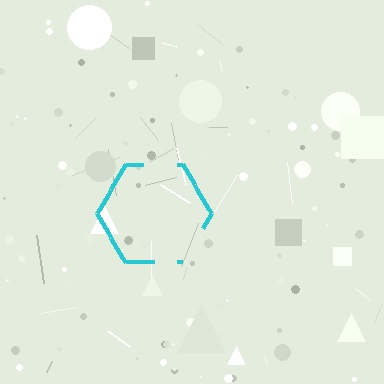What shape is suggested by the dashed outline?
The dashed outline suggests a hexagon.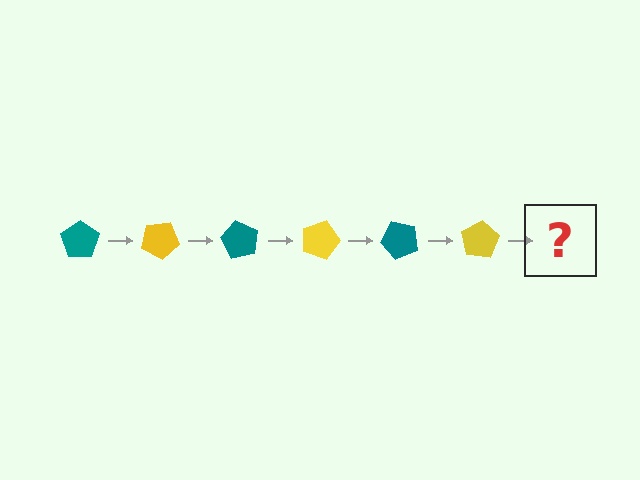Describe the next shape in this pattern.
It should be a teal pentagon, rotated 180 degrees from the start.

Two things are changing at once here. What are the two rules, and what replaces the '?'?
The two rules are that it rotates 30 degrees each step and the color cycles through teal and yellow. The '?' should be a teal pentagon, rotated 180 degrees from the start.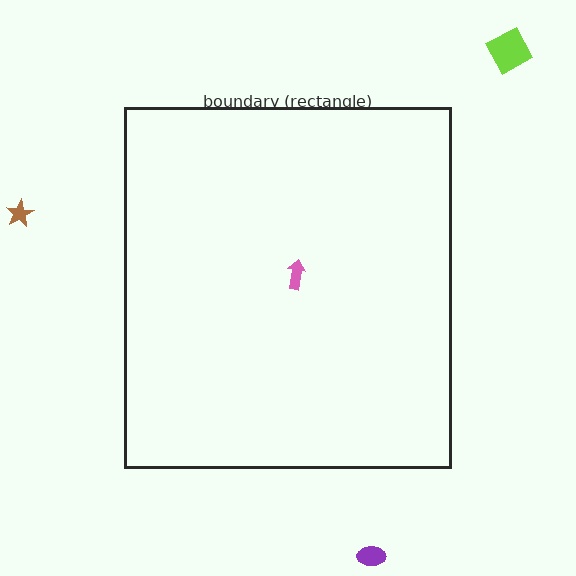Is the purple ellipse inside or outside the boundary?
Outside.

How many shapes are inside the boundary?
1 inside, 3 outside.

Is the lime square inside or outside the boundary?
Outside.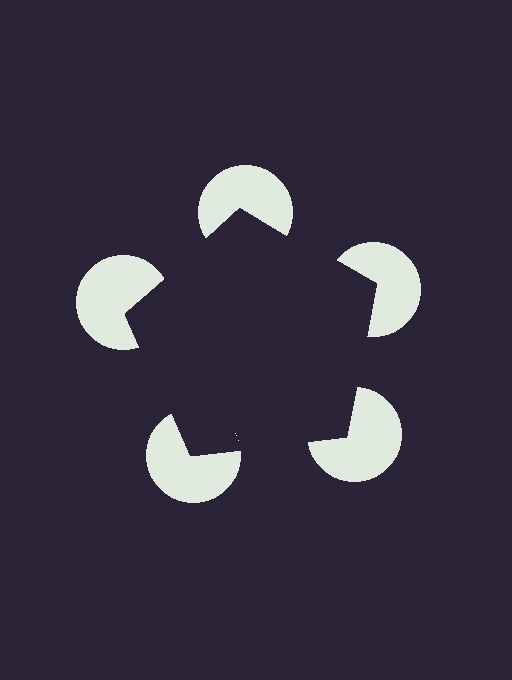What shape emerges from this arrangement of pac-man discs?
An illusory pentagon — its edges are inferred from the aligned wedge cuts in the pac-man discs, not physically drawn.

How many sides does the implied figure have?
5 sides.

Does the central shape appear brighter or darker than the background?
It typically appears slightly darker than the background, even though no actual brightness change is drawn.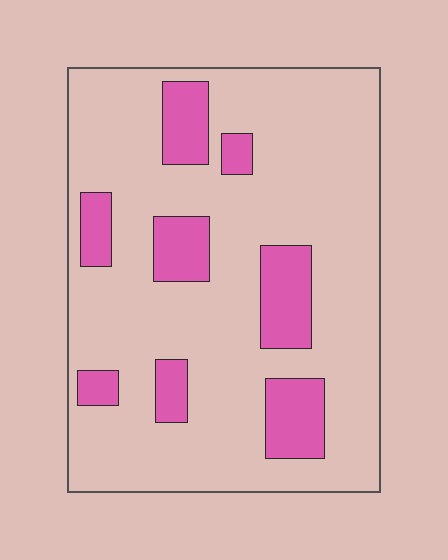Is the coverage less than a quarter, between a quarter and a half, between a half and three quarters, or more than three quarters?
Less than a quarter.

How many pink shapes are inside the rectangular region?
8.